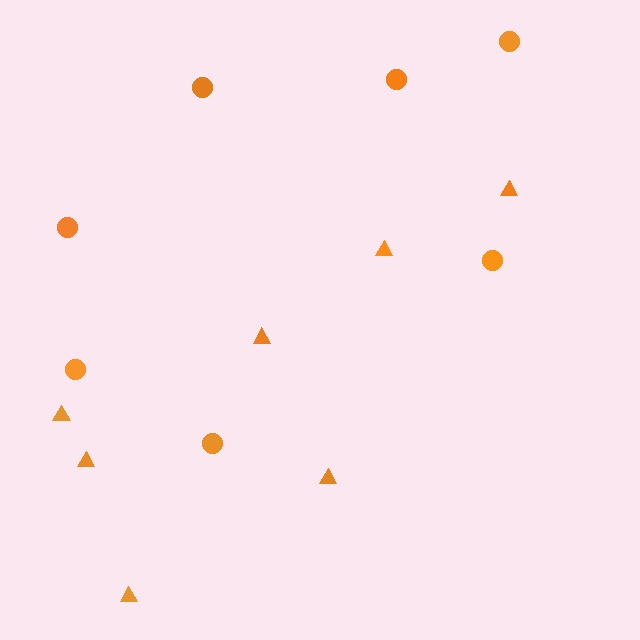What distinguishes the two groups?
There are 2 groups: one group of triangles (7) and one group of circles (7).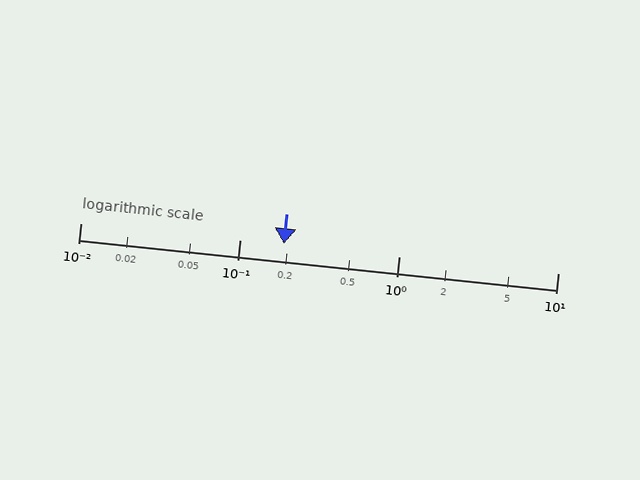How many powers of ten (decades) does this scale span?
The scale spans 3 decades, from 0.01 to 10.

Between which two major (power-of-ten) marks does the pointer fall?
The pointer is between 0.1 and 1.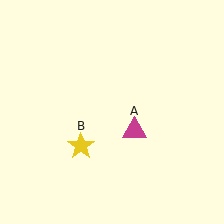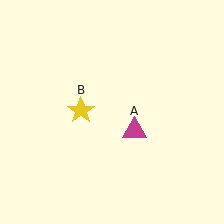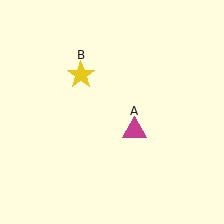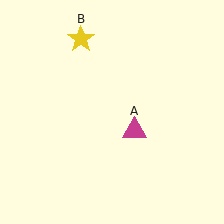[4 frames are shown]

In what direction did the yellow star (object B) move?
The yellow star (object B) moved up.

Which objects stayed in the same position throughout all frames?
Magenta triangle (object A) remained stationary.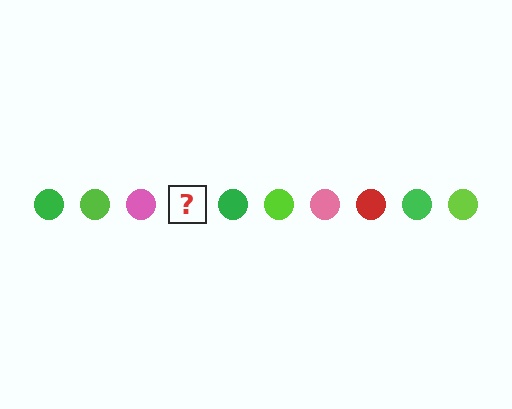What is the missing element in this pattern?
The missing element is a red circle.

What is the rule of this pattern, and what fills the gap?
The rule is that the pattern cycles through green, lime, pink, red circles. The gap should be filled with a red circle.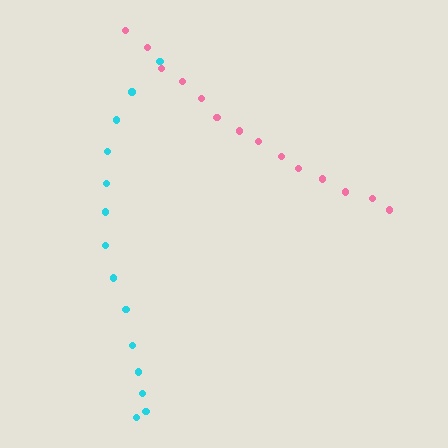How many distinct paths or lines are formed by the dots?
There are 2 distinct paths.